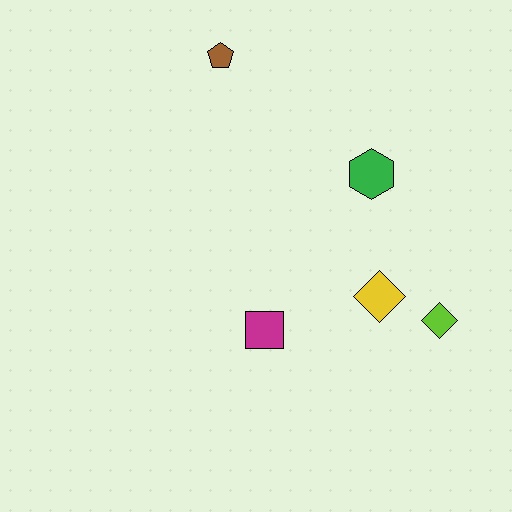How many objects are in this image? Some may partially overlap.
There are 5 objects.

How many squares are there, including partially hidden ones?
There is 1 square.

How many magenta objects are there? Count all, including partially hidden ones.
There is 1 magenta object.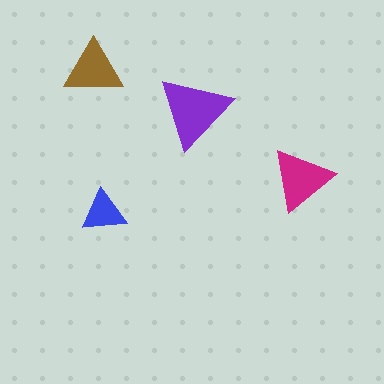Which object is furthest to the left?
The brown triangle is leftmost.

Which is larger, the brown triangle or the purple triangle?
The purple one.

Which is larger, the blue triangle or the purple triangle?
The purple one.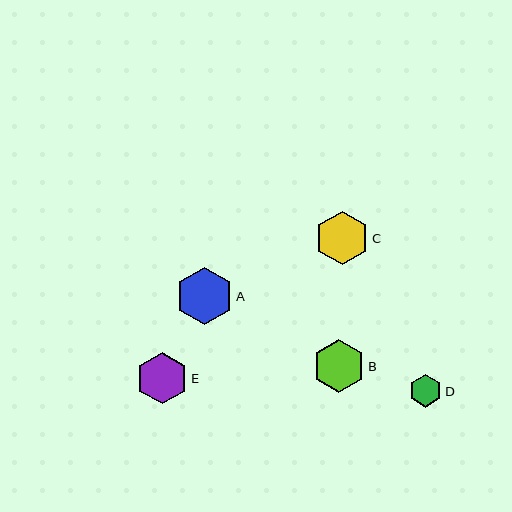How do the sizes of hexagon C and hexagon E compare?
Hexagon C and hexagon E are approximately the same size.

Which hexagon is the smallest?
Hexagon D is the smallest with a size of approximately 33 pixels.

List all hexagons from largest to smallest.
From largest to smallest: A, C, B, E, D.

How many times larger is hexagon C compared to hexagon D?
Hexagon C is approximately 1.6 times the size of hexagon D.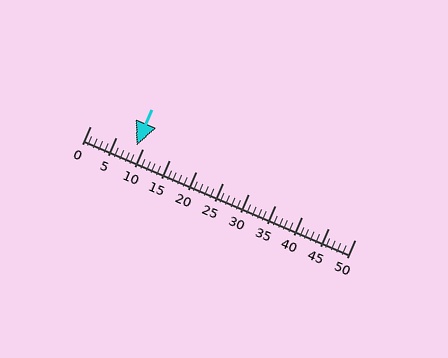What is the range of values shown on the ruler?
The ruler shows values from 0 to 50.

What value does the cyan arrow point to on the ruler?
The cyan arrow points to approximately 9.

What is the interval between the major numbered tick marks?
The major tick marks are spaced 5 units apart.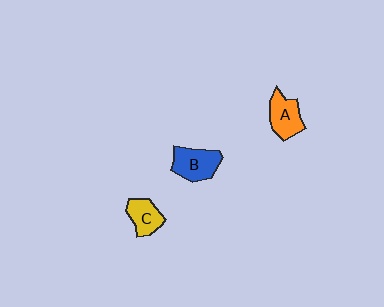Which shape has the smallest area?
Shape C (yellow).